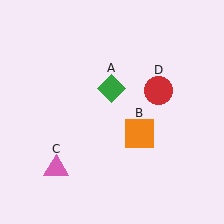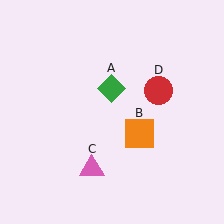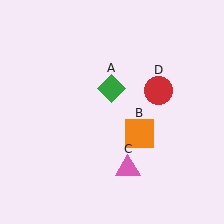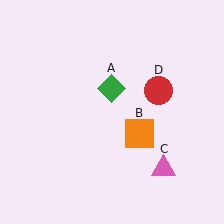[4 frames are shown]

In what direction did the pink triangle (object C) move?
The pink triangle (object C) moved right.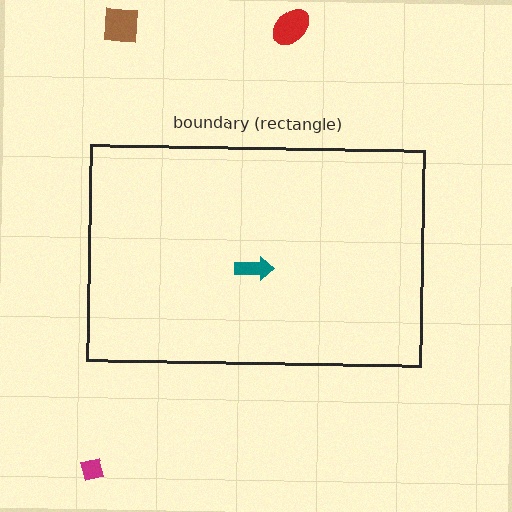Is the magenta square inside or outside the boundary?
Outside.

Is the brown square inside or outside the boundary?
Outside.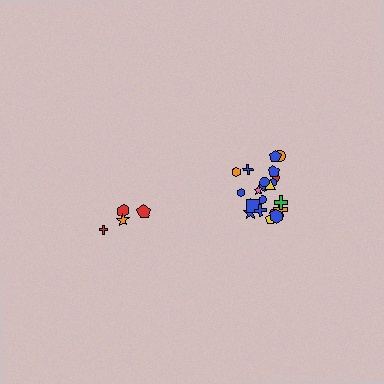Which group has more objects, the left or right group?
The right group.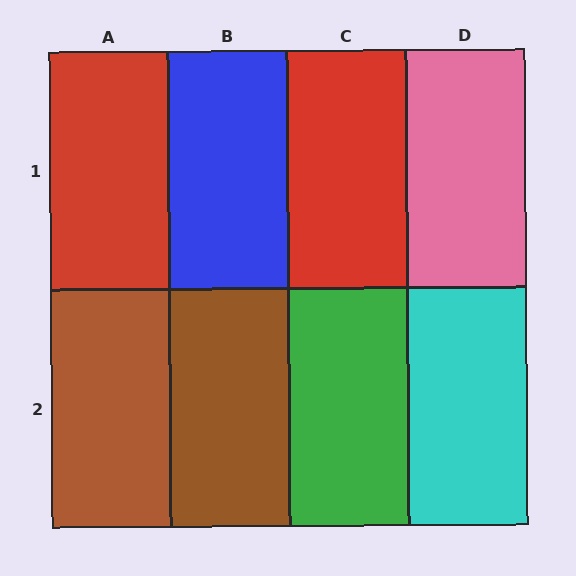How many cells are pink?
1 cell is pink.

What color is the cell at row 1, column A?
Red.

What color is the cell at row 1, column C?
Red.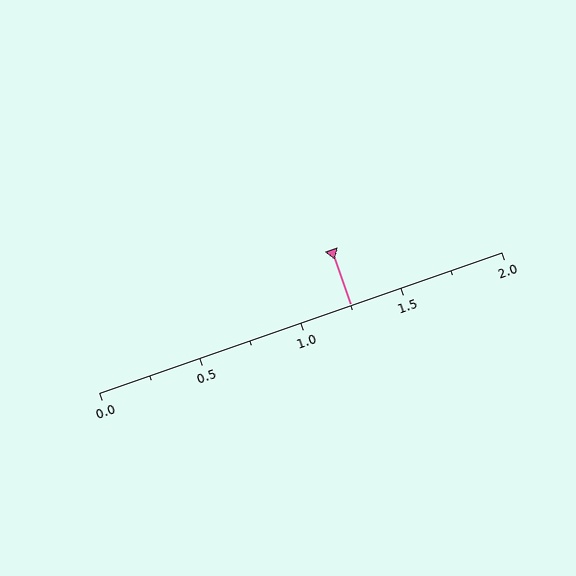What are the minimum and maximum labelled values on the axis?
The axis runs from 0.0 to 2.0.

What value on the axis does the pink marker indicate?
The marker indicates approximately 1.25.